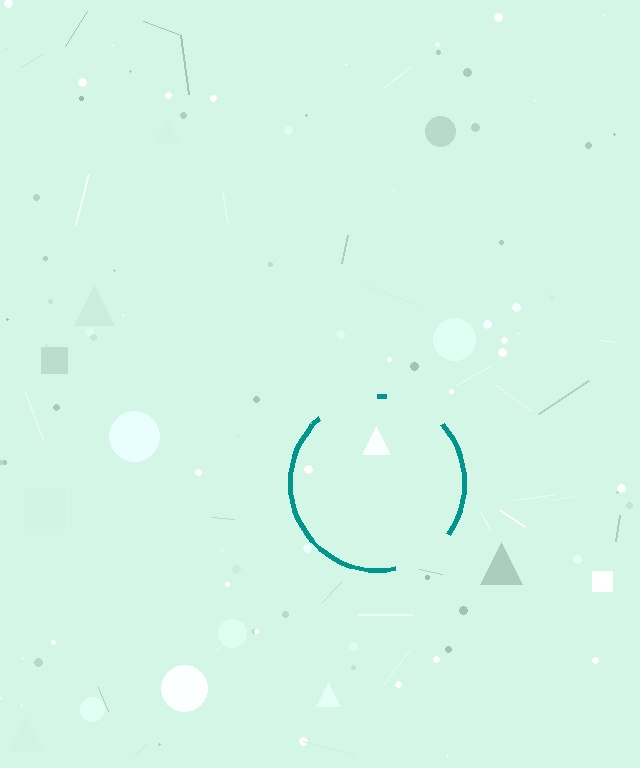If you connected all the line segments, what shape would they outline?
They would outline a circle.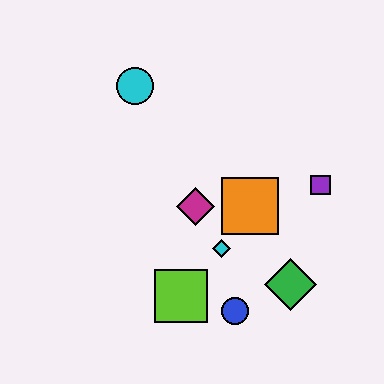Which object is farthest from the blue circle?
The cyan circle is farthest from the blue circle.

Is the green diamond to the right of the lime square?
Yes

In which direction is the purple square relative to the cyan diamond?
The purple square is to the right of the cyan diamond.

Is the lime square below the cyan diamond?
Yes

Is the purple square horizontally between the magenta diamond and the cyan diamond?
No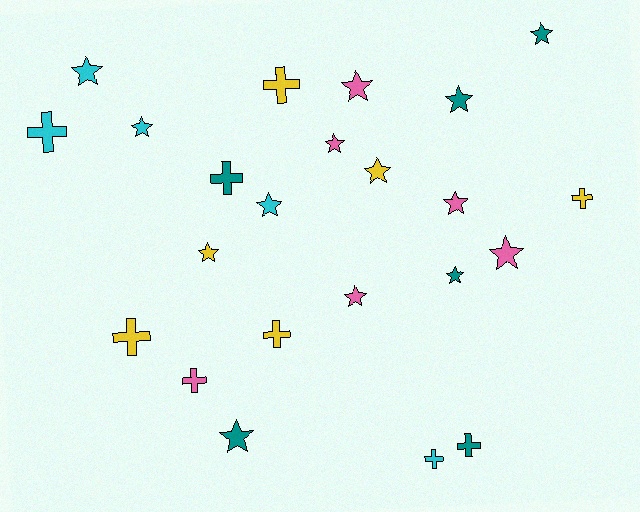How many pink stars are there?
There are 5 pink stars.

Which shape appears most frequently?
Star, with 14 objects.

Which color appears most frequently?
Teal, with 6 objects.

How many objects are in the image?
There are 23 objects.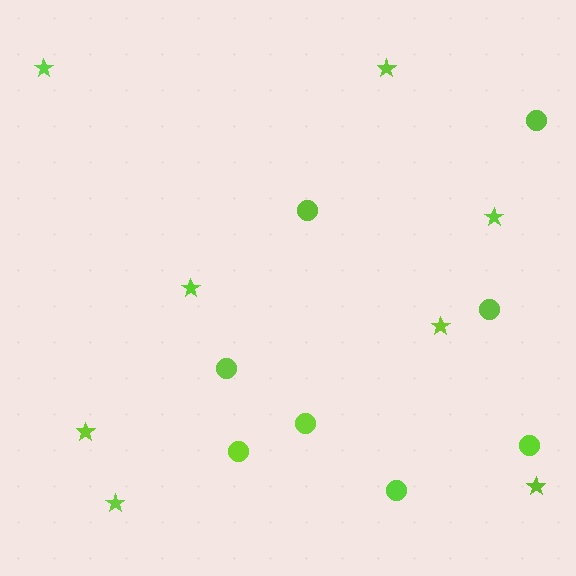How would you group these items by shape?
There are 2 groups: one group of circles (8) and one group of stars (8).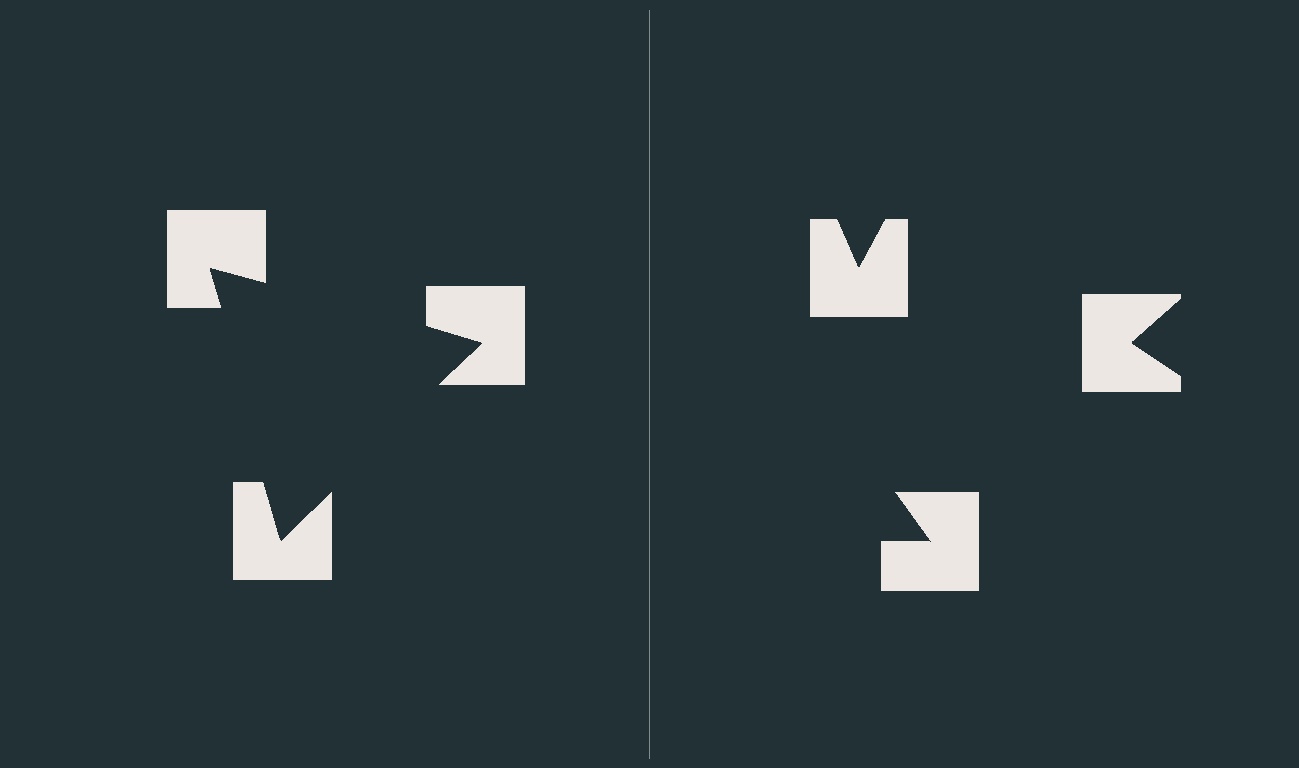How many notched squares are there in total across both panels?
6 — 3 on each side.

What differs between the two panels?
The notched squares are positioned identically on both sides; only the wedge orientations differ. On the left they align to a triangle; on the right they are misaligned.